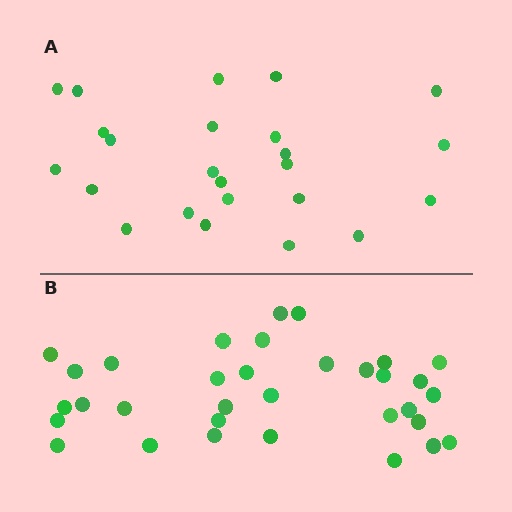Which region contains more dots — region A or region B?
Region B (the bottom region) has more dots.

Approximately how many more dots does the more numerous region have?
Region B has roughly 8 or so more dots than region A.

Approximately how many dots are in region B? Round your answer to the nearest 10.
About 30 dots. (The exact count is 33, which rounds to 30.)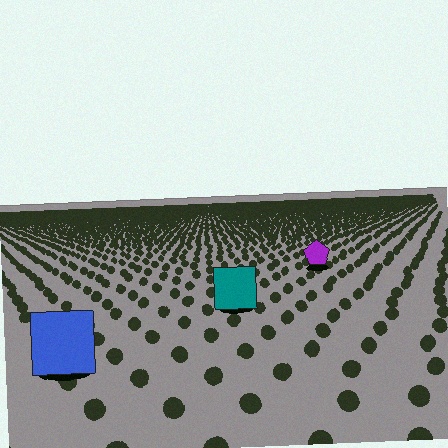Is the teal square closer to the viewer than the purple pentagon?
Yes. The teal square is closer — you can tell from the texture gradient: the ground texture is coarser near it.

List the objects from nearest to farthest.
From nearest to farthest: the blue square, the teal square, the purple pentagon.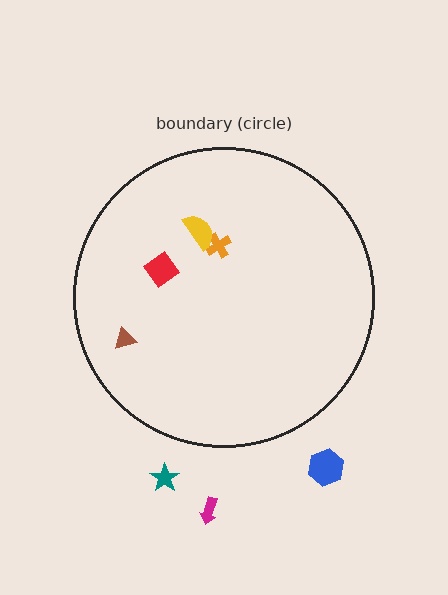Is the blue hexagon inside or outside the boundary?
Outside.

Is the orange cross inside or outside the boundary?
Inside.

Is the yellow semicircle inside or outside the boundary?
Inside.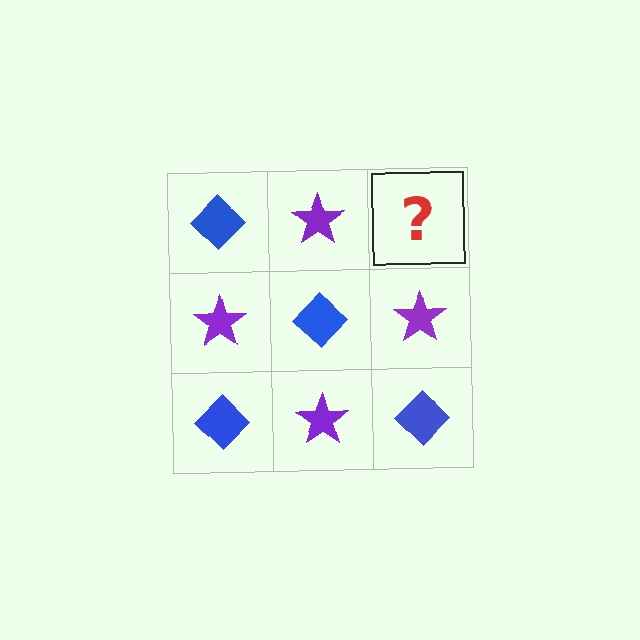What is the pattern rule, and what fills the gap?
The rule is that it alternates blue diamond and purple star in a checkerboard pattern. The gap should be filled with a blue diamond.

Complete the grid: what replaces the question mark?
The question mark should be replaced with a blue diamond.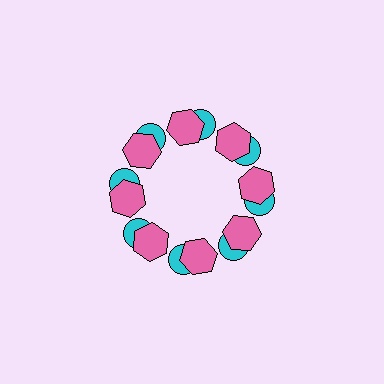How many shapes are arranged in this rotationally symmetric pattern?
There are 16 shapes, arranged in 8 groups of 2.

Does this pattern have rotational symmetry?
Yes, this pattern has 8-fold rotational symmetry. It looks the same after rotating 45 degrees around the center.